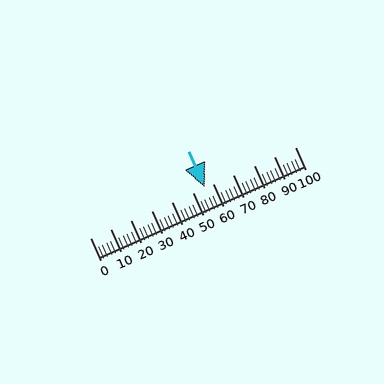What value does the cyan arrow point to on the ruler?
The cyan arrow points to approximately 56.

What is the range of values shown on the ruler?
The ruler shows values from 0 to 100.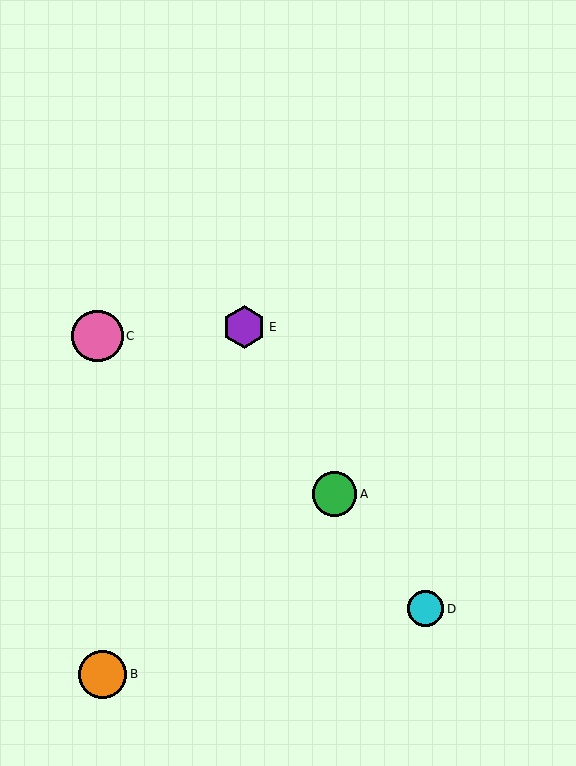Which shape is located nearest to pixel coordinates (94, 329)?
The pink circle (labeled C) at (98, 336) is nearest to that location.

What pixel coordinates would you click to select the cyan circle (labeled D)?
Click at (426, 609) to select the cyan circle D.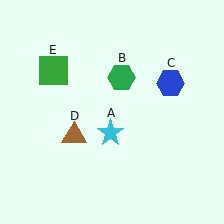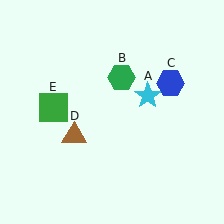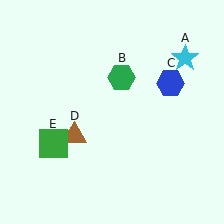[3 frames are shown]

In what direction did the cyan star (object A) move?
The cyan star (object A) moved up and to the right.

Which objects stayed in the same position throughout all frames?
Green hexagon (object B) and blue hexagon (object C) and brown triangle (object D) remained stationary.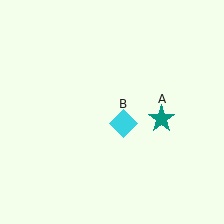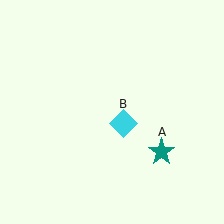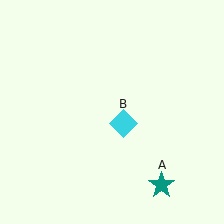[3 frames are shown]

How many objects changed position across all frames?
1 object changed position: teal star (object A).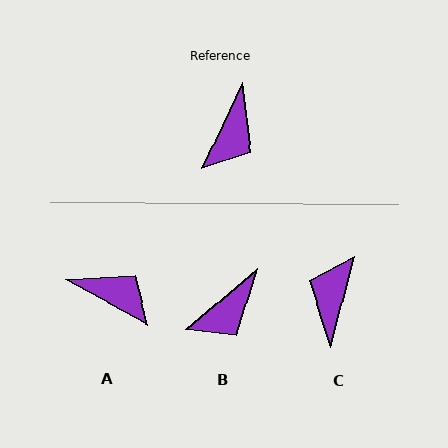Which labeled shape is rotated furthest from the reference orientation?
C, about 169 degrees away.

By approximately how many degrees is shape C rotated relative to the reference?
Approximately 169 degrees clockwise.